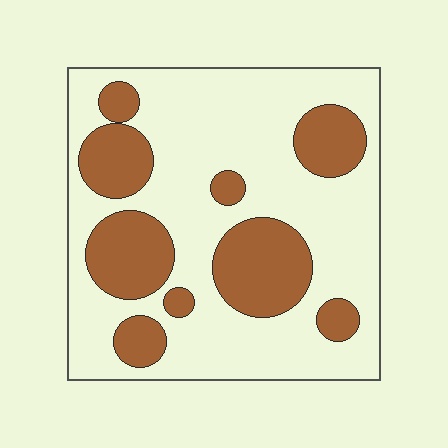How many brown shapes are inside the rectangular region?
9.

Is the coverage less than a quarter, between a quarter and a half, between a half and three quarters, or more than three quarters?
Between a quarter and a half.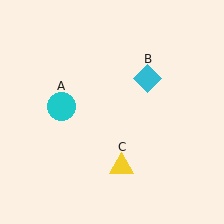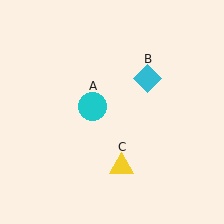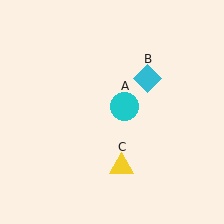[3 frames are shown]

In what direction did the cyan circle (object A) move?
The cyan circle (object A) moved right.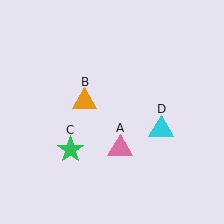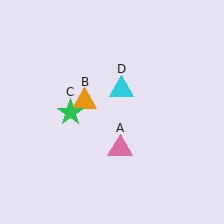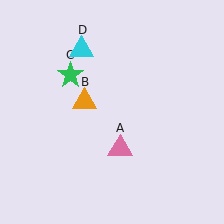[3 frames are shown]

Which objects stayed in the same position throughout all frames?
Pink triangle (object A) and orange triangle (object B) remained stationary.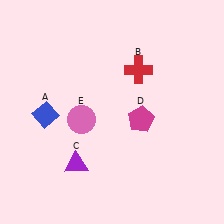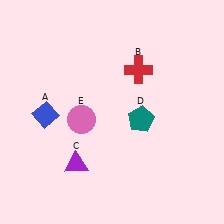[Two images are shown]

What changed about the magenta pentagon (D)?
In Image 1, D is magenta. In Image 2, it changed to teal.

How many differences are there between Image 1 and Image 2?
There is 1 difference between the two images.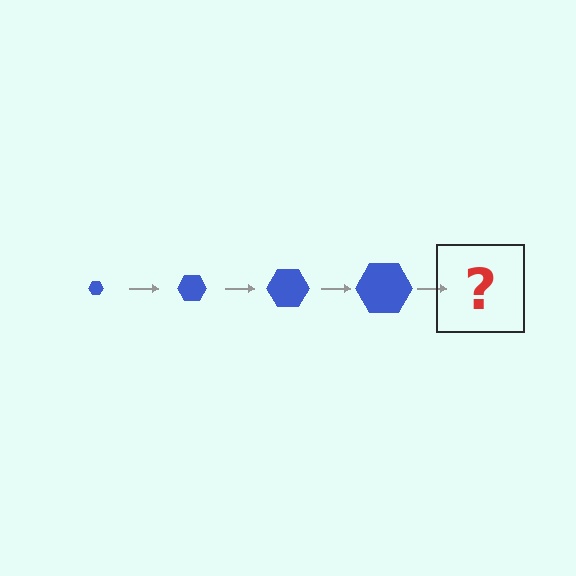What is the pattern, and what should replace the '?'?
The pattern is that the hexagon gets progressively larger each step. The '?' should be a blue hexagon, larger than the previous one.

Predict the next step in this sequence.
The next step is a blue hexagon, larger than the previous one.